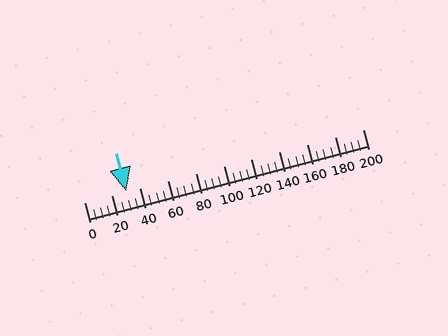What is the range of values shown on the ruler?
The ruler shows values from 0 to 200.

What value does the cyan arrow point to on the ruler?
The cyan arrow points to approximately 30.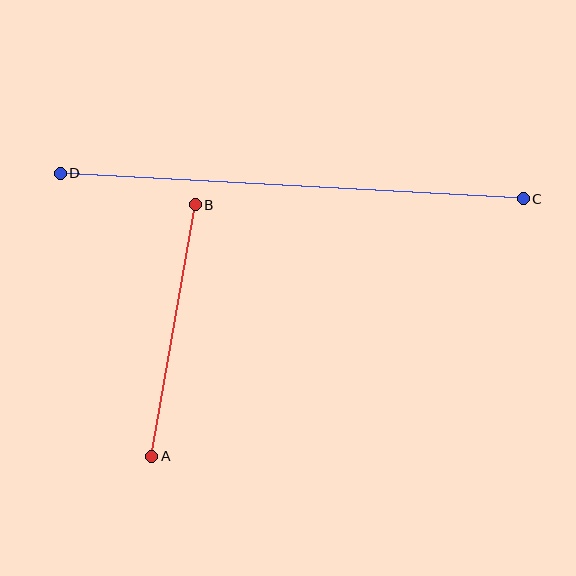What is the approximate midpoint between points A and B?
The midpoint is at approximately (174, 330) pixels.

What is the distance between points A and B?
The distance is approximately 255 pixels.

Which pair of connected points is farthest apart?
Points C and D are farthest apart.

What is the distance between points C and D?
The distance is approximately 464 pixels.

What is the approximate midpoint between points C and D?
The midpoint is at approximately (292, 186) pixels.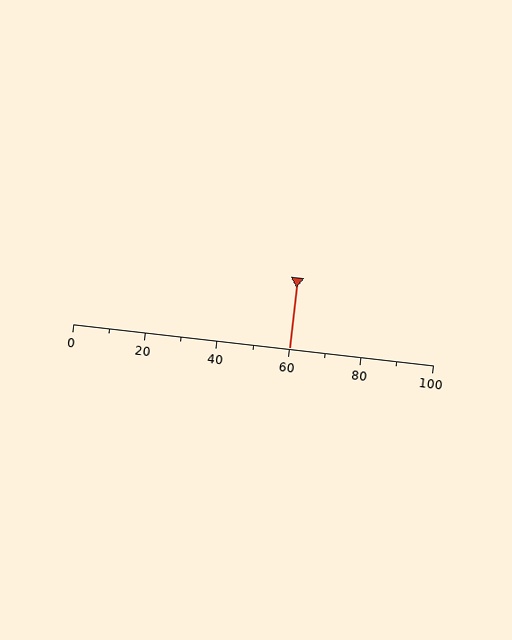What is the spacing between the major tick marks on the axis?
The major ticks are spaced 20 apart.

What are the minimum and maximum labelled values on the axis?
The axis runs from 0 to 100.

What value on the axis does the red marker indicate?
The marker indicates approximately 60.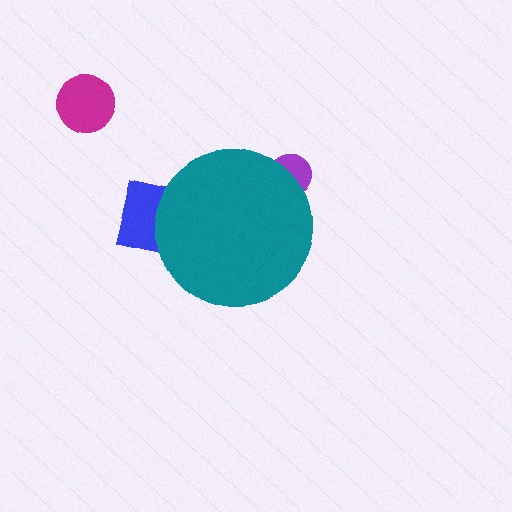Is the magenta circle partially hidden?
No, the magenta circle is fully visible.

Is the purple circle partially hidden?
Yes, the purple circle is partially hidden behind the teal circle.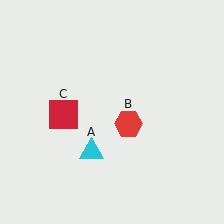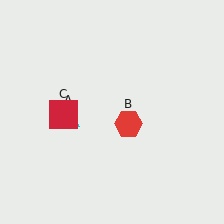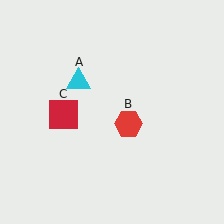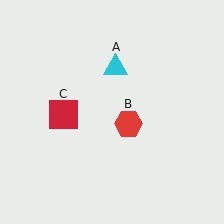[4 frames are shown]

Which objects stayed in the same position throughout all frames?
Red hexagon (object B) and red square (object C) remained stationary.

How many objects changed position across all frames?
1 object changed position: cyan triangle (object A).